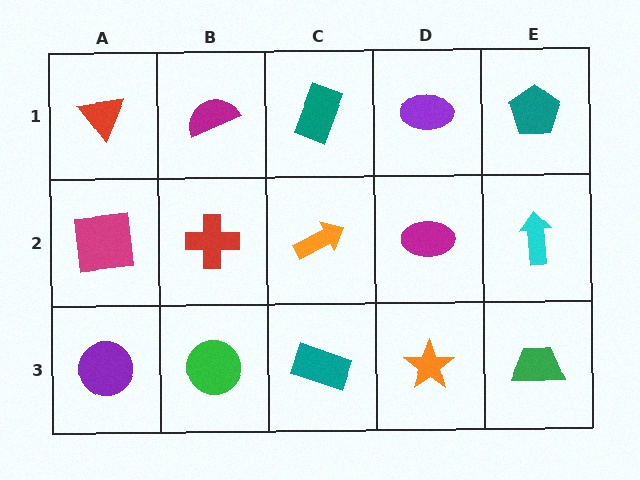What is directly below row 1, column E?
A cyan arrow.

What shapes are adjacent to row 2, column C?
A teal rectangle (row 1, column C), a teal rectangle (row 3, column C), a red cross (row 2, column B), a magenta ellipse (row 2, column D).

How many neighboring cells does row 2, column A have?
3.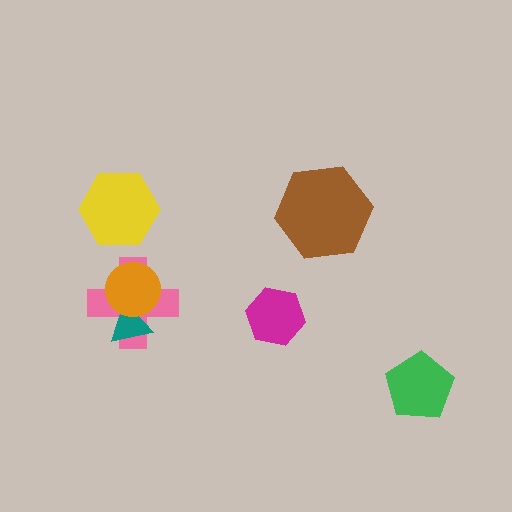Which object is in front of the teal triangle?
The orange circle is in front of the teal triangle.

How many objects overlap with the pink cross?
2 objects overlap with the pink cross.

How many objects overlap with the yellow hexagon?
0 objects overlap with the yellow hexagon.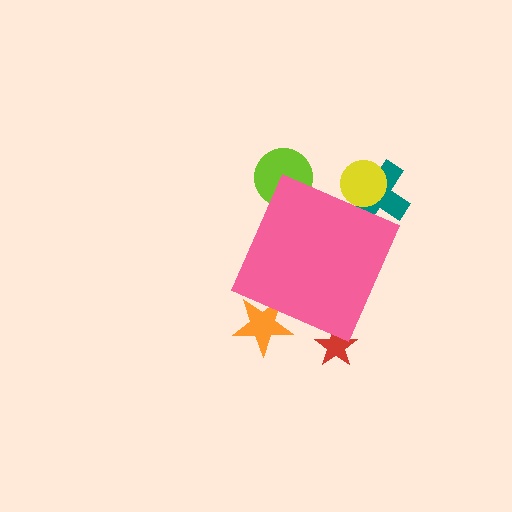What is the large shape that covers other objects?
A pink diamond.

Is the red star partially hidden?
Yes, the red star is partially hidden behind the pink diamond.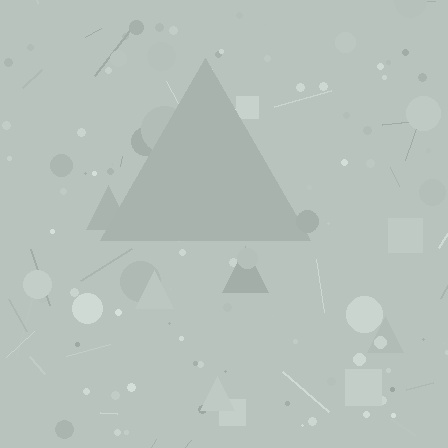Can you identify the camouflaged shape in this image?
The camouflaged shape is a triangle.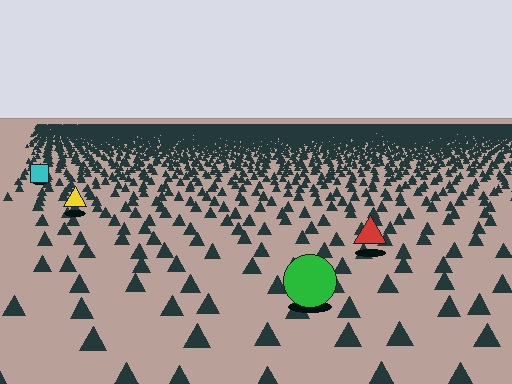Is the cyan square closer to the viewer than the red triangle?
No. The red triangle is closer — you can tell from the texture gradient: the ground texture is coarser near it.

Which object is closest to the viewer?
The green circle is closest. The texture marks near it are larger and more spread out.